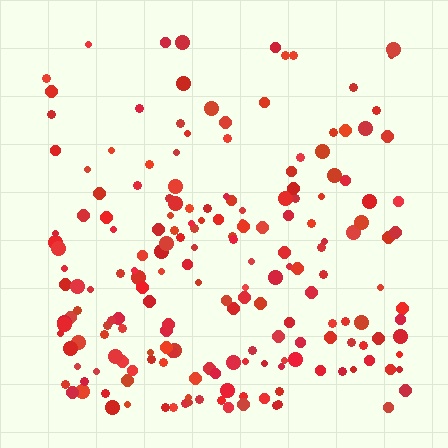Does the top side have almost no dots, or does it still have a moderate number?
Still a moderate number, just noticeably fewer than the bottom.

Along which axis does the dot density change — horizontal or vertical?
Vertical.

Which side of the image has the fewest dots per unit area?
The top.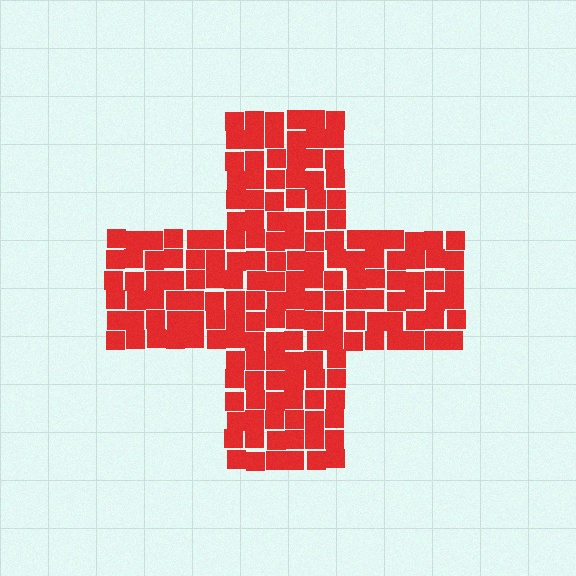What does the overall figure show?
The overall figure shows a cross.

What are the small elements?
The small elements are squares.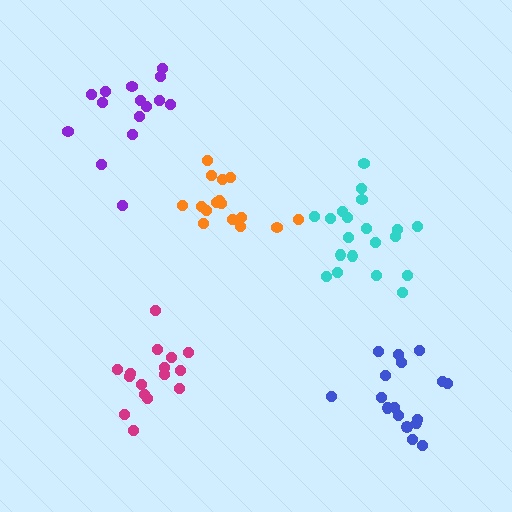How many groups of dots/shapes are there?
There are 5 groups.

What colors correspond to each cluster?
The clusters are colored: orange, cyan, purple, blue, magenta.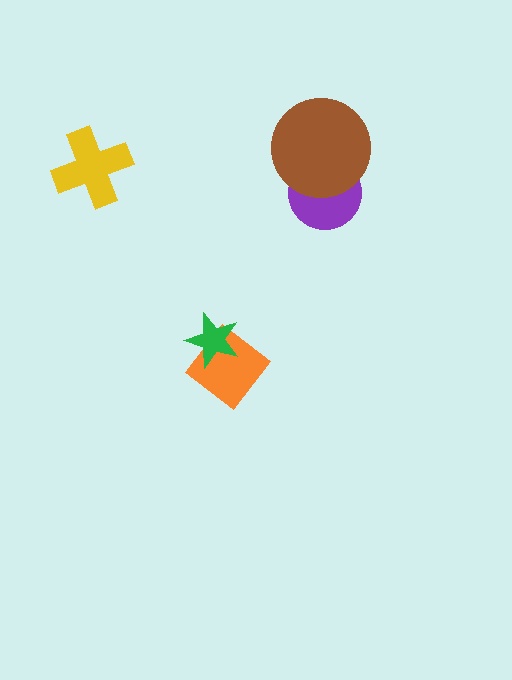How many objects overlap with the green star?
1 object overlaps with the green star.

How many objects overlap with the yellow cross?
0 objects overlap with the yellow cross.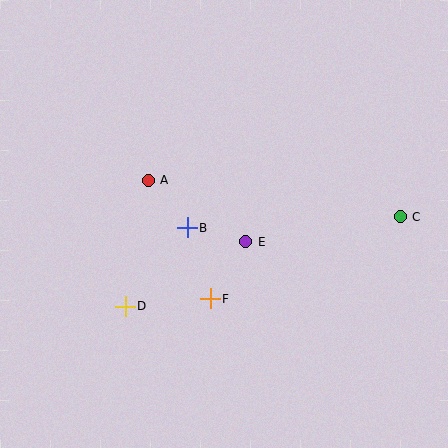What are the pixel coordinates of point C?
Point C is at (400, 217).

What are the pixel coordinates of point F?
Point F is at (210, 299).